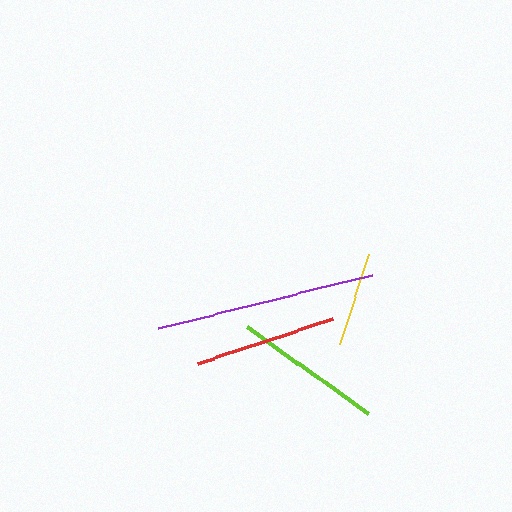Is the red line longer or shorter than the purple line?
The purple line is longer than the red line.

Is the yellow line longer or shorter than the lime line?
The lime line is longer than the yellow line.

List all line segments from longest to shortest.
From longest to shortest: purple, lime, red, yellow.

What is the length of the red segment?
The red segment is approximately 142 pixels long.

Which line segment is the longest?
The purple line is the longest at approximately 220 pixels.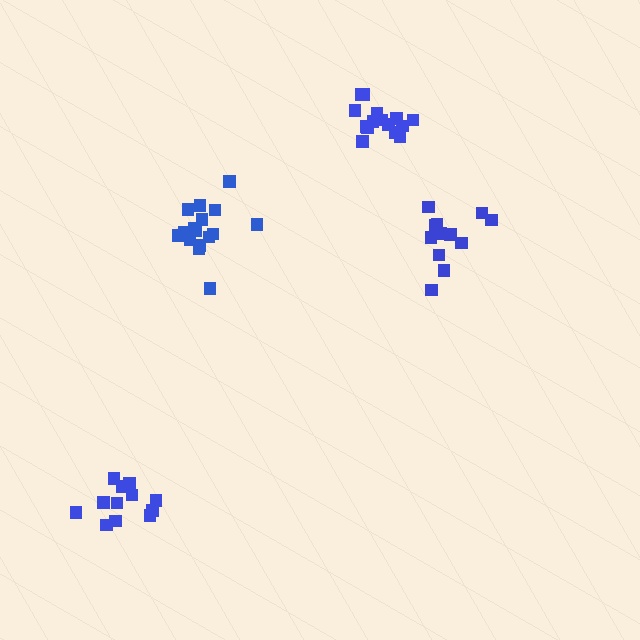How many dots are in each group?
Group 1: 12 dots, Group 2: 15 dots, Group 3: 17 dots, Group 4: 12 dots (56 total).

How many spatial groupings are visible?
There are 4 spatial groupings.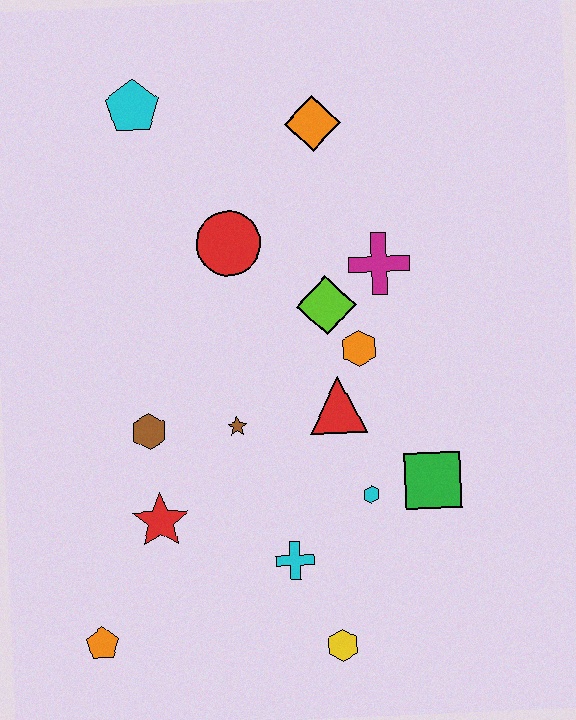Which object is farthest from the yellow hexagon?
The cyan pentagon is farthest from the yellow hexagon.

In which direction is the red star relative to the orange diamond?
The red star is below the orange diamond.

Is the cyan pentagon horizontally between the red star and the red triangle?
No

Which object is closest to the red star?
The brown hexagon is closest to the red star.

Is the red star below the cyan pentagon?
Yes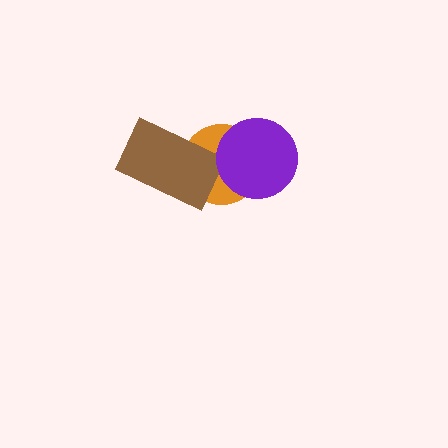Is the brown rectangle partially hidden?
No, no other shape covers it.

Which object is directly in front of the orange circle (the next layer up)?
The brown rectangle is directly in front of the orange circle.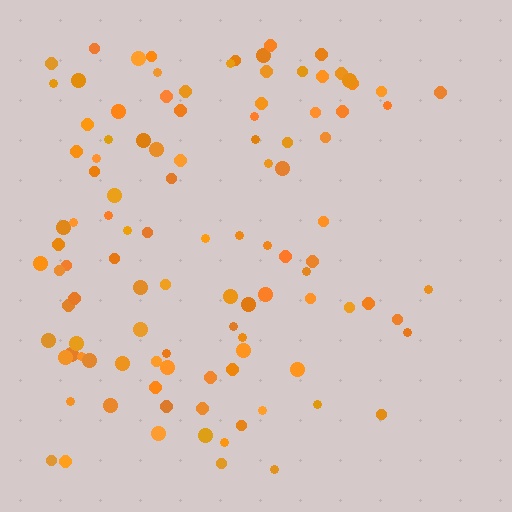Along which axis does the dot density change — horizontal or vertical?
Horizontal.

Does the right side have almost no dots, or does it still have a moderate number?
Still a moderate number, just noticeably fewer than the left.